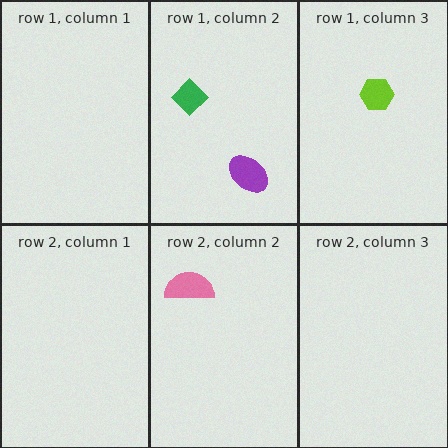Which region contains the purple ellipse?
The row 1, column 2 region.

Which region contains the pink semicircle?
The row 2, column 2 region.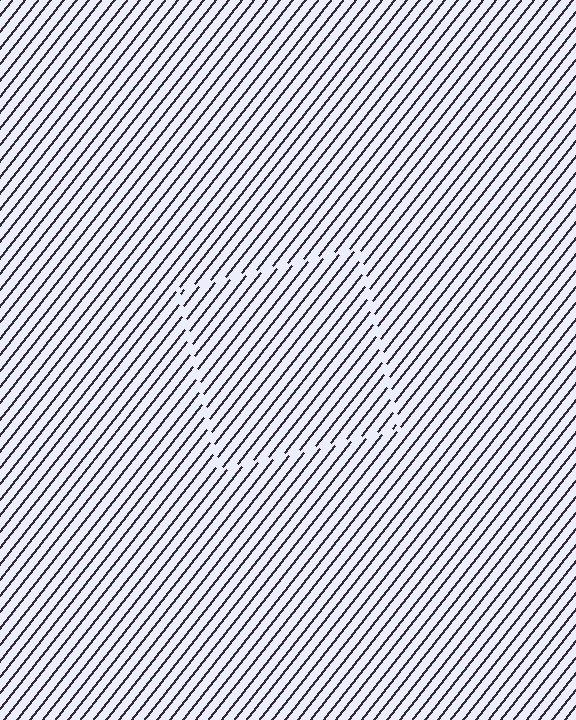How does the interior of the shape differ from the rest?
The interior of the shape contains the same grating, shifted by half a period — the contour is defined by the phase discontinuity where line-ends from the inner and outer gratings abut.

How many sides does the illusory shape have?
4 sides — the line-ends trace a square.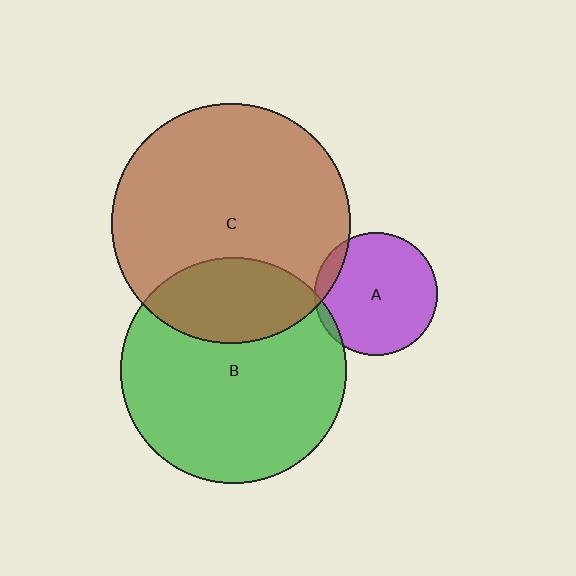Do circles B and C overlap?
Yes.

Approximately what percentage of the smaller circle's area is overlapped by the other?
Approximately 25%.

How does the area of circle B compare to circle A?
Approximately 3.4 times.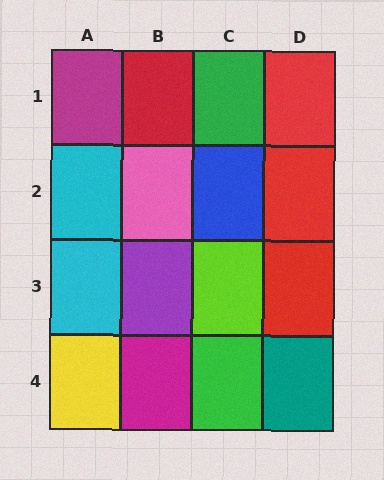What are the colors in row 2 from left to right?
Cyan, pink, blue, red.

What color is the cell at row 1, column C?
Green.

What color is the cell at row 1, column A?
Magenta.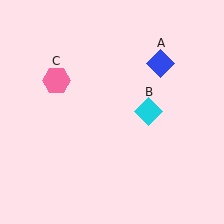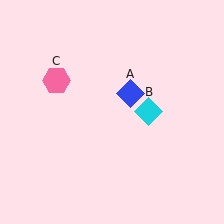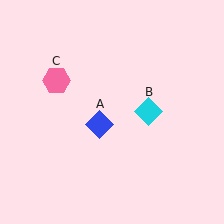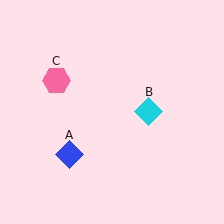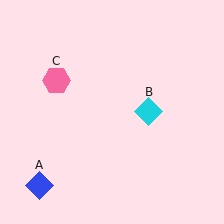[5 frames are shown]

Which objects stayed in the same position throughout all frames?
Cyan diamond (object B) and pink hexagon (object C) remained stationary.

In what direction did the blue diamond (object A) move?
The blue diamond (object A) moved down and to the left.